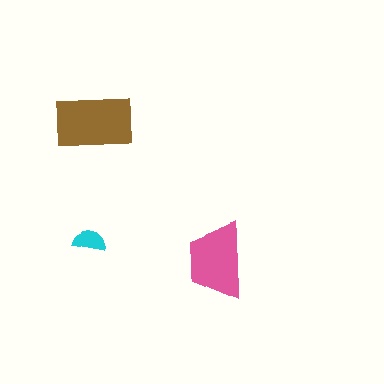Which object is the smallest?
The cyan semicircle.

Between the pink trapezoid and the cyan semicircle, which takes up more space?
The pink trapezoid.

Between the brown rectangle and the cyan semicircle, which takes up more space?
The brown rectangle.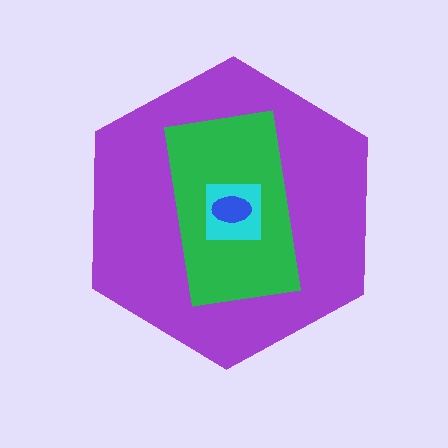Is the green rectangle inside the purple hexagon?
Yes.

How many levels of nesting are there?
4.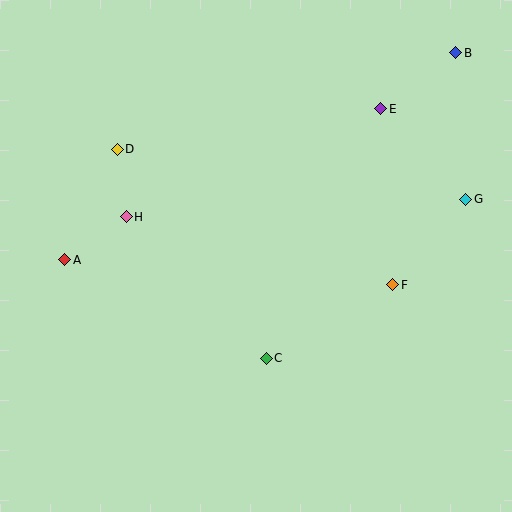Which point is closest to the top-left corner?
Point D is closest to the top-left corner.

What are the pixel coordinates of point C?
Point C is at (266, 358).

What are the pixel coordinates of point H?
Point H is at (126, 217).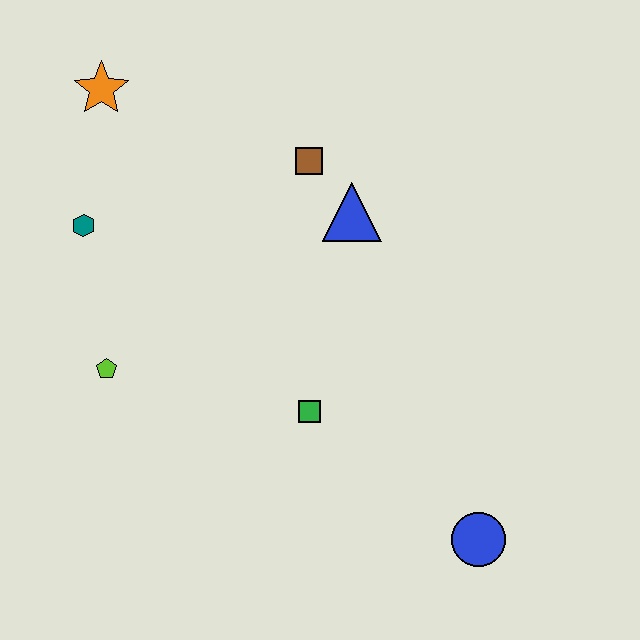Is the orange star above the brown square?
Yes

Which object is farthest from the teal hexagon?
The blue circle is farthest from the teal hexagon.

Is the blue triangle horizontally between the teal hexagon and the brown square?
No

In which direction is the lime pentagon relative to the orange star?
The lime pentagon is below the orange star.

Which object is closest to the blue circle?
The green square is closest to the blue circle.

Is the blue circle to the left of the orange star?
No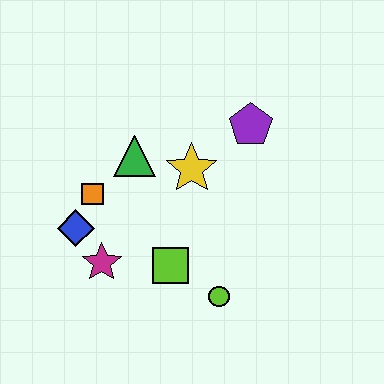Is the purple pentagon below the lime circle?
No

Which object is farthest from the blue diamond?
The purple pentagon is farthest from the blue diamond.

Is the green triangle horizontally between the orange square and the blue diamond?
No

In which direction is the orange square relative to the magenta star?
The orange square is above the magenta star.